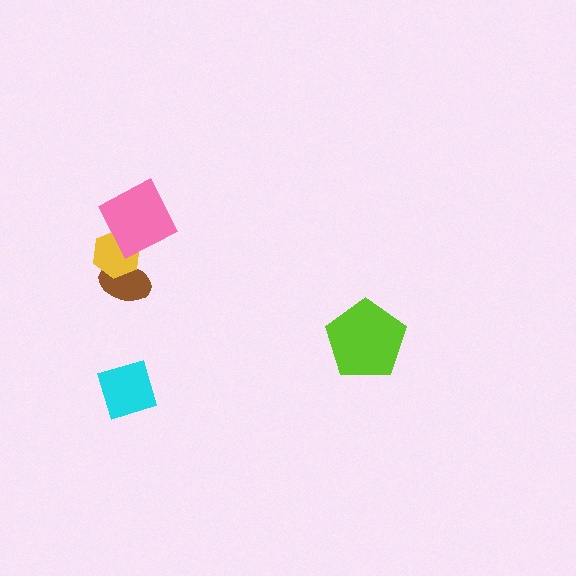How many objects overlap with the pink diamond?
1 object overlaps with the pink diamond.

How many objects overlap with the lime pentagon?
0 objects overlap with the lime pentagon.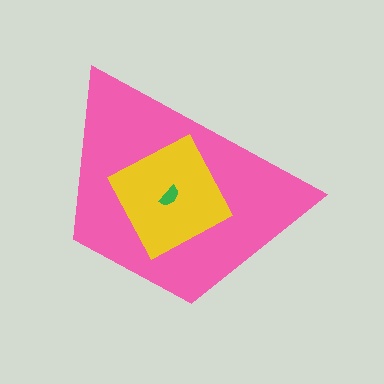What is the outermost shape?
The pink trapezoid.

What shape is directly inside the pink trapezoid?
The yellow square.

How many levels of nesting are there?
3.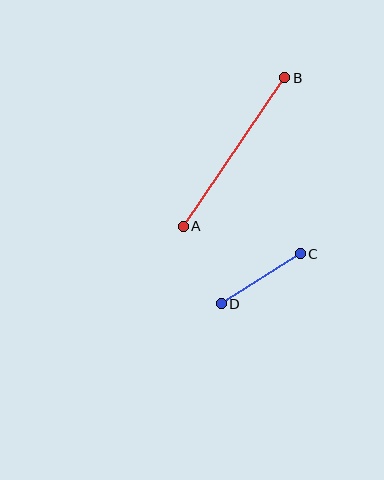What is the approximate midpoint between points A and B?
The midpoint is at approximately (234, 152) pixels.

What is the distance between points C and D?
The distance is approximately 94 pixels.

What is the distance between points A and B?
The distance is approximately 180 pixels.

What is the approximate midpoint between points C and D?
The midpoint is at approximately (261, 279) pixels.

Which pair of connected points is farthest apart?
Points A and B are farthest apart.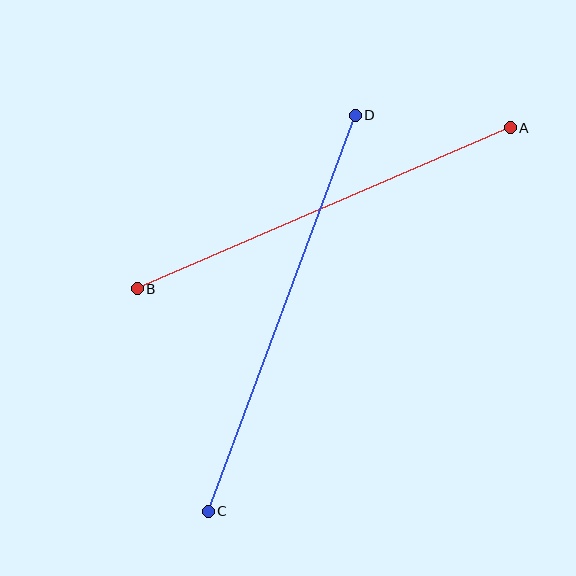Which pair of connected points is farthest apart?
Points C and D are farthest apart.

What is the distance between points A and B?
The distance is approximately 407 pixels.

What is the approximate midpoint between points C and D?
The midpoint is at approximately (282, 313) pixels.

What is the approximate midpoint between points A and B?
The midpoint is at approximately (324, 208) pixels.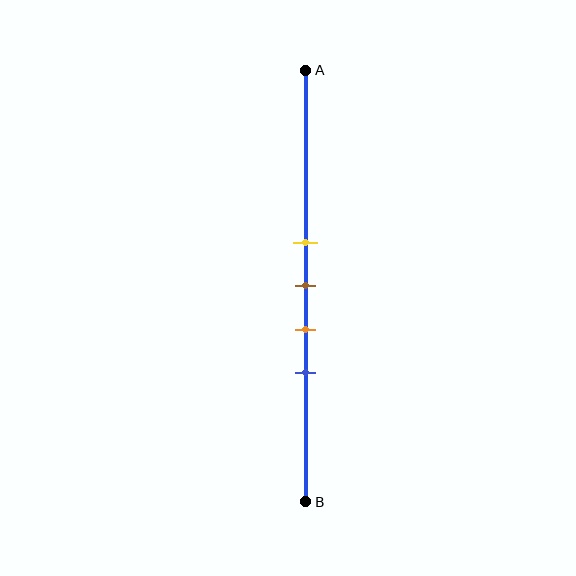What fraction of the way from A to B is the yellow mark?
The yellow mark is approximately 40% (0.4) of the way from A to B.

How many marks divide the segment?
There are 4 marks dividing the segment.